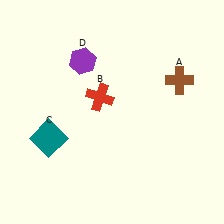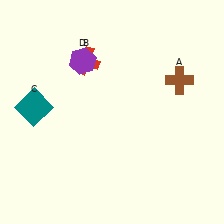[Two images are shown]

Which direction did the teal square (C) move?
The teal square (C) moved up.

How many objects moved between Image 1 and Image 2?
2 objects moved between the two images.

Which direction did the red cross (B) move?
The red cross (B) moved up.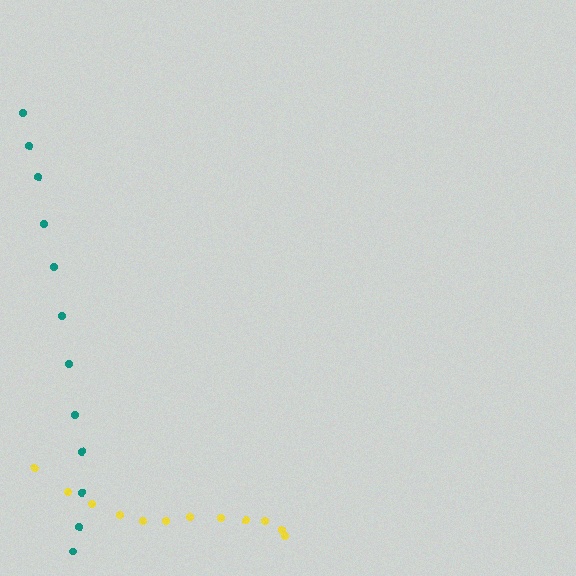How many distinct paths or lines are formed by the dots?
There are 2 distinct paths.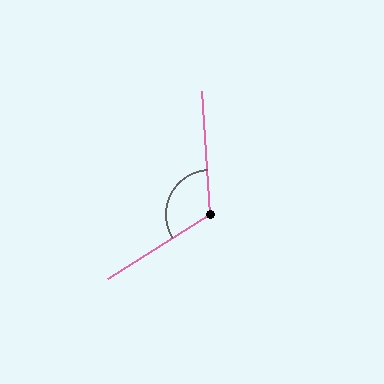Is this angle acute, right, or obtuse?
It is obtuse.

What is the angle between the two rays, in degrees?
Approximately 119 degrees.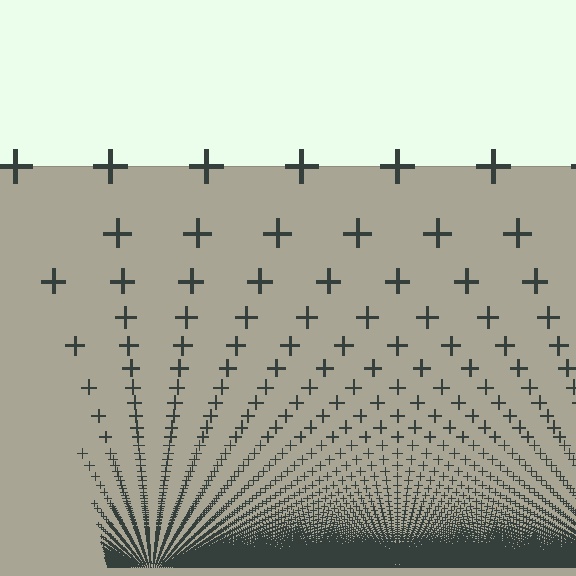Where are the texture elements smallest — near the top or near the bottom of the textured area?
Near the bottom.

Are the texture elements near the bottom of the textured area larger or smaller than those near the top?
Smaller. The gradient is inverted — elements near the bottom are smaller and denser.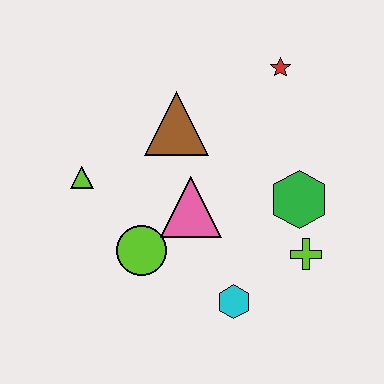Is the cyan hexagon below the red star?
Yes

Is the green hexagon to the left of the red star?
No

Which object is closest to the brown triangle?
The pink triangle is closest to the brown triangle.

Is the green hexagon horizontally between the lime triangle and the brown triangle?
No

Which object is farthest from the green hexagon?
The lime triangle is farthest from the green hexagon.